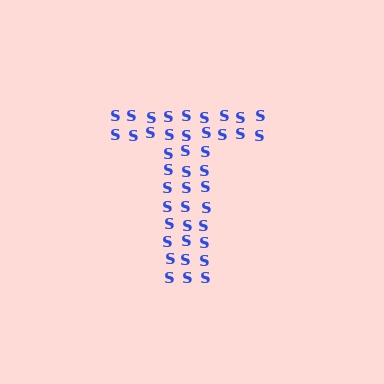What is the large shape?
The large shape is the letter T.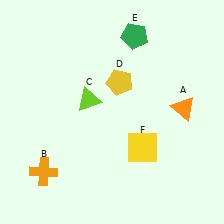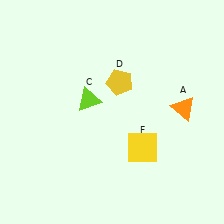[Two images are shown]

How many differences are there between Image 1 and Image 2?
There are 2 differences between the two images.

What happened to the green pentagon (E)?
The green pentagon (E) was removed in Image 2. It was in the top-right area of Image 1.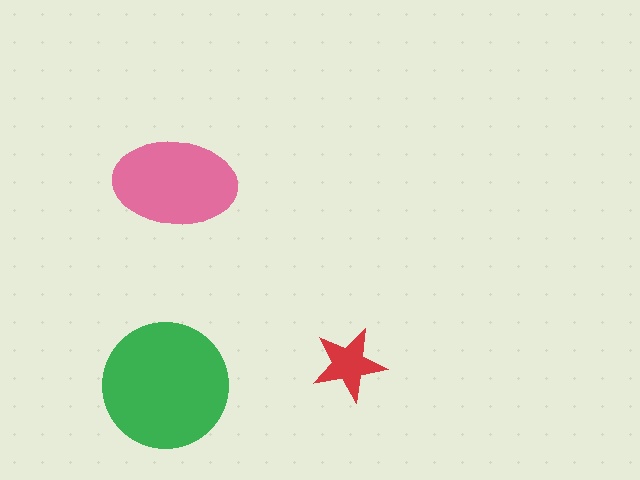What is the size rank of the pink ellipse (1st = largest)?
2nd.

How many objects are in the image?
There are 3 objects in the image.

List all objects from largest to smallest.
The green circle, the pink ellipse, the red star.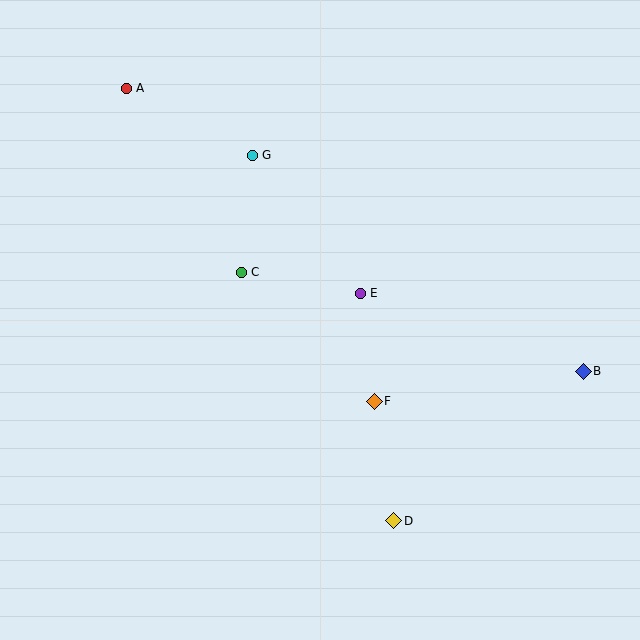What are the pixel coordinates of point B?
Point B is at (583, 371).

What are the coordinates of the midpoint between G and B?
The midpoint between G and B is at (418, 263).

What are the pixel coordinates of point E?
Point E is at (360, 293).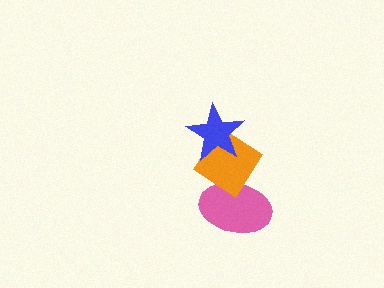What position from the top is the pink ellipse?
The pink ellipse is 3rd from the top.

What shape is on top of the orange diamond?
The blue star is on top of the orange diamond.